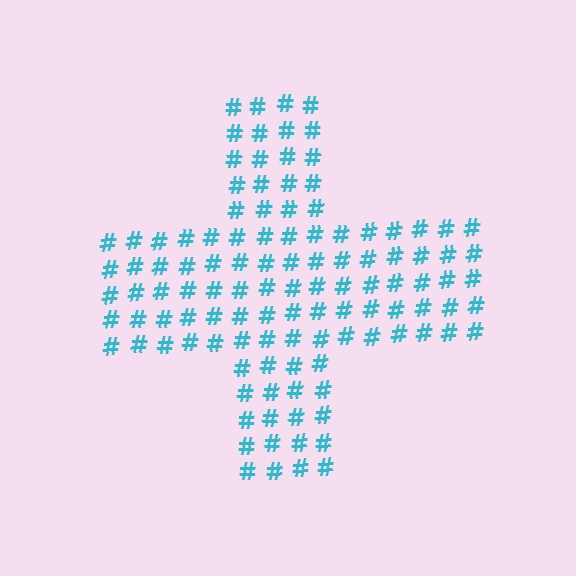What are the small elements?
The small elements are hash symbols.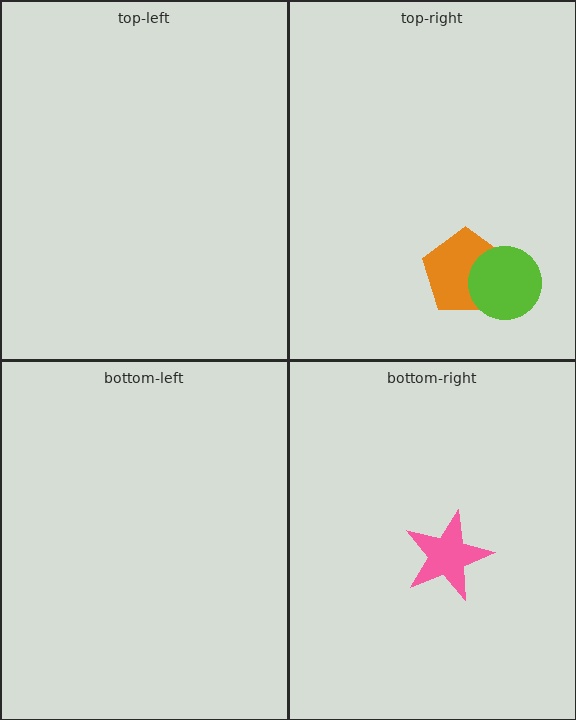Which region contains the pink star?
The bottom-right region.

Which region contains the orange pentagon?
The top-right region.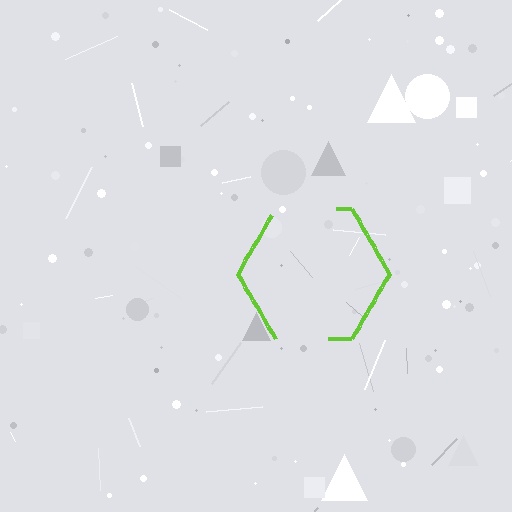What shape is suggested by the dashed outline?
The dashed outline suggests a hexagon.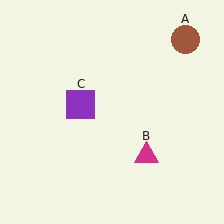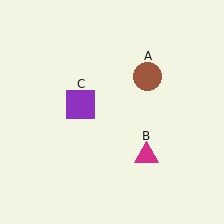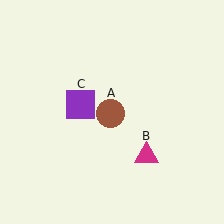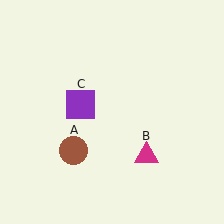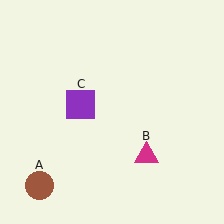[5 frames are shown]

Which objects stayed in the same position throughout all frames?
Magenta triangle (object B) and purple square (object C) remained stationary.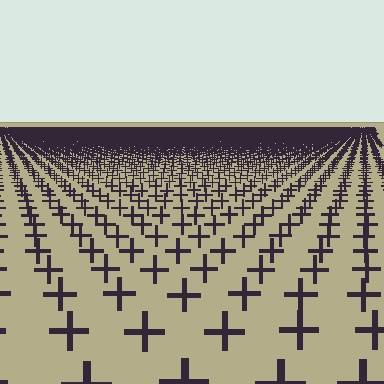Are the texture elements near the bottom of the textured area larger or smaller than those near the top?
Larger. Near the bottom, elements are closer to the viewer and appear at a bigger on-screen size.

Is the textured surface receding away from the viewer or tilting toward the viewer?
The surface is receding away from the viewer. Texture elements get smaller and denser toward the top.